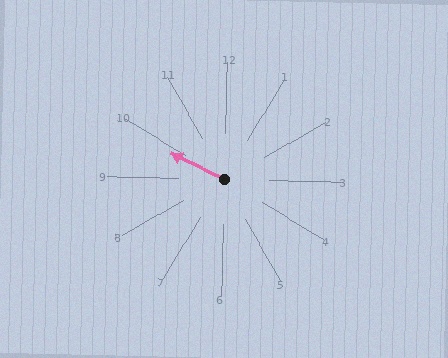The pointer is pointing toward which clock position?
Roughly 10 o'clock.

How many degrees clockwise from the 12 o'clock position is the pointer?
Approximately 294 degrees.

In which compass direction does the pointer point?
Northwest.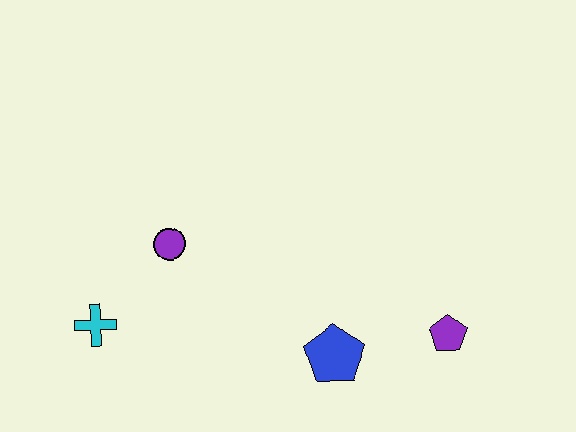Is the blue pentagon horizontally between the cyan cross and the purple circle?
No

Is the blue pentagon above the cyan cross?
No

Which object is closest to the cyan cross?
The purple circle is closest to the cyan cross.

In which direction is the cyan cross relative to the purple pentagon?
The cyan cross is to the left of the purple pentagon.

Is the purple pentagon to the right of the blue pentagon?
Yes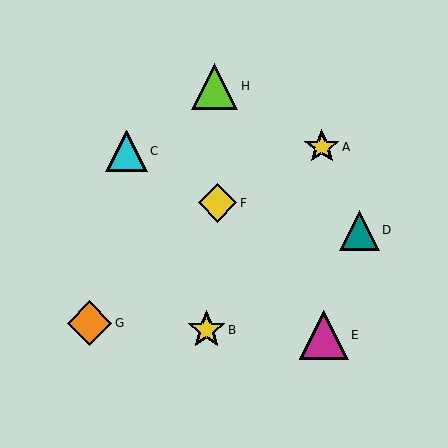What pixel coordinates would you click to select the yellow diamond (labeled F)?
Click at (218, 203) to select the yellow diamond F.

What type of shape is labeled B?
Shape B is a yellow star.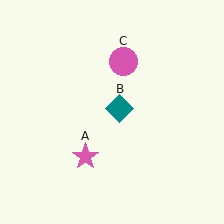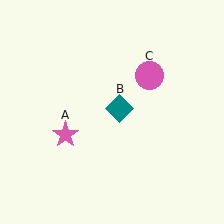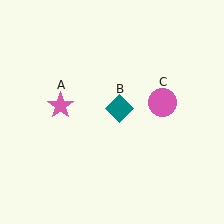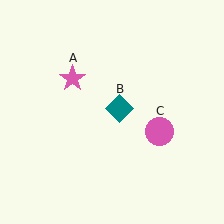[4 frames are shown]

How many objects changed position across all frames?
2 objects changed position: pink star (object A), pink circle (object C).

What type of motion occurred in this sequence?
The pink star (object A), pink circle (object C) rotated clockwise around the center of the scene.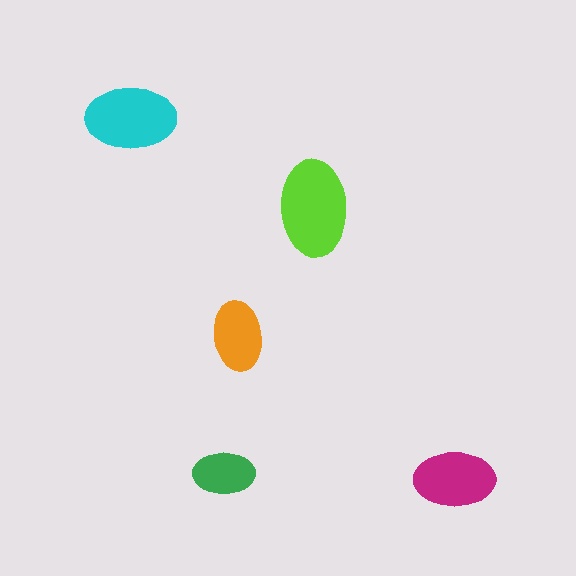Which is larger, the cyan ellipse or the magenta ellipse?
The cyan one.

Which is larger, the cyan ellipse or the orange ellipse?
The cyan one.